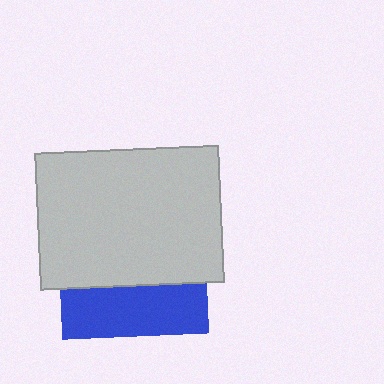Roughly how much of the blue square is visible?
A small part of it is visible (roughly 34%).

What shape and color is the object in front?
The object in front is a light gray rectangle.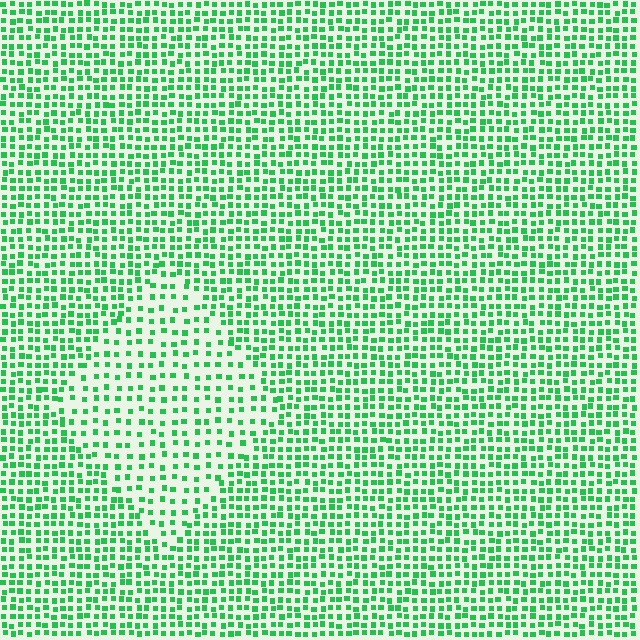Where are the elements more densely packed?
The elements are more densely packed outside the diamond boundary.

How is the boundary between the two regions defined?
The boundary is defined by a change in element density (approximately 1.8x ratio). All elements are the same color, size, and shape.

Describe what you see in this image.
The image contains small green elements arranged at two different densities. A diamond-shaped region is visible where the elements are less densely packed than the surrounding area.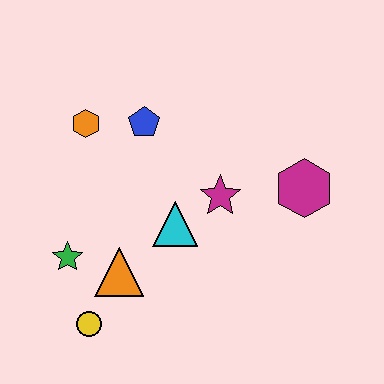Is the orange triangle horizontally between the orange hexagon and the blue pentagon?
Yes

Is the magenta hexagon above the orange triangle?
Yes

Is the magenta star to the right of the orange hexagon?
Yes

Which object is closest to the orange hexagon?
The blue pentagon is closest to the orange hexagon.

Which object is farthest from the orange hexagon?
The magenta hexagon is farthest from the orange hexagon.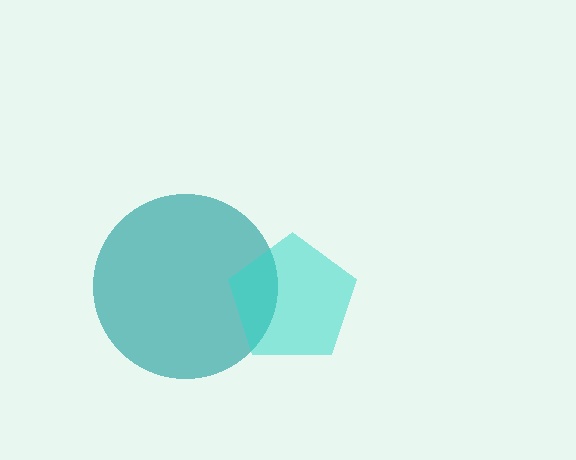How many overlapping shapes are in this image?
There are 2 overlapping shapes in the image.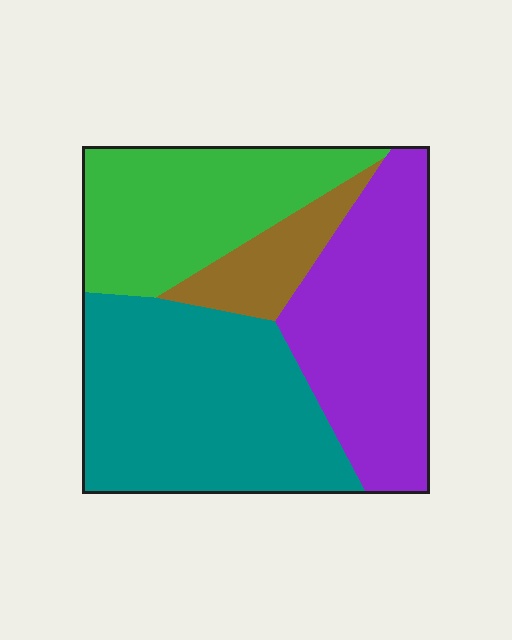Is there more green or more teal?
Teal.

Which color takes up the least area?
Brown, at roughly 10%.